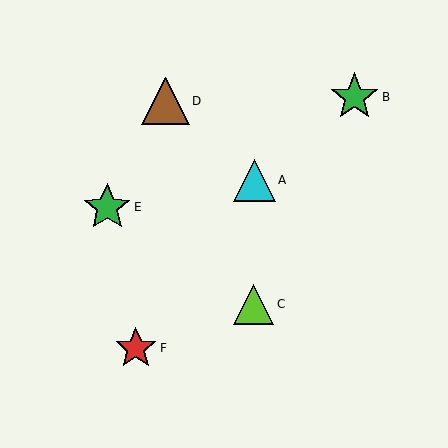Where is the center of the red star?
The center of the red star is at (136, 348).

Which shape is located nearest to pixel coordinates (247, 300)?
The lime triangle (labeled C) at (254, 304) is nearest to that location.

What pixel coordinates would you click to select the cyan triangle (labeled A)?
Click at (255, 180) to select the cyan triangle A.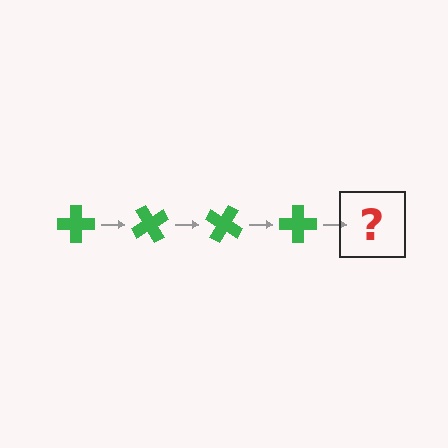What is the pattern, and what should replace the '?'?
The pattern is that the cross rotates 60 degrees each step. The '?' should be a green cross rotated 240 degrees.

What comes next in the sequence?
The next element should be a green cross rotated 240 degrees.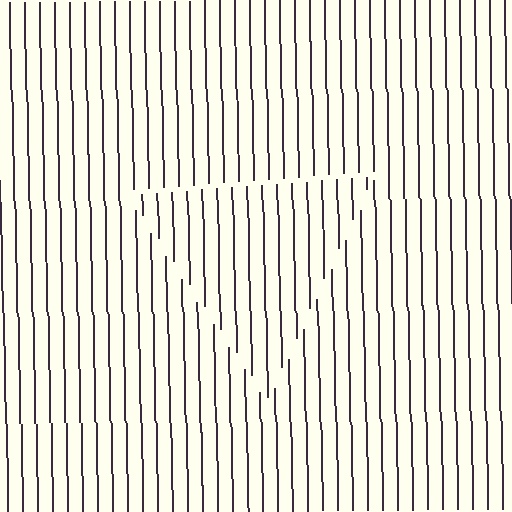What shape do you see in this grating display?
An illusory triangle. The interior of the shape contains the same grating, shifted by half a period — the contour is defined by the phase discontinuity where line-ends from the inner and outer gratings abut.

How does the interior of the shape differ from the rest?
The interior of the shape contains the same grating, shifted by half a period — the contour is defined by the phase discontinuity where line-ends from the inner and outer gratings abut.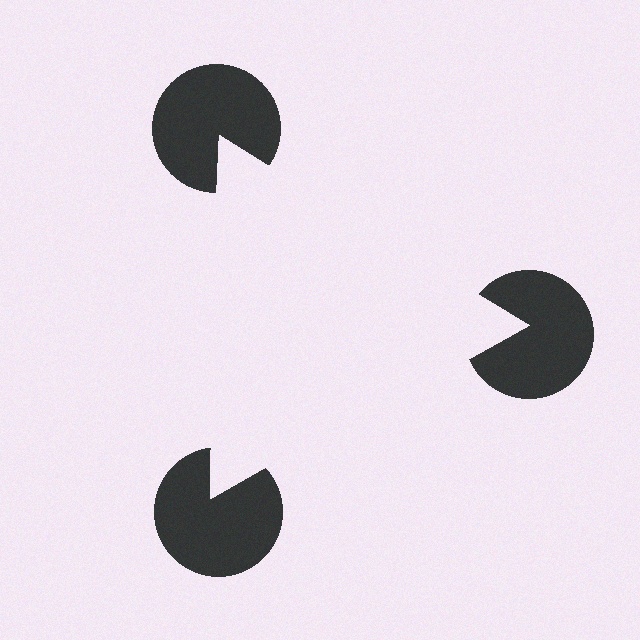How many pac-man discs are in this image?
There are 3 — one at each vertex of the illusory triangle.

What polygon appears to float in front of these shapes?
An illusory triangle — its edges are inferred from the aligned wedge cuts in the pac-man discs, not physically drawn.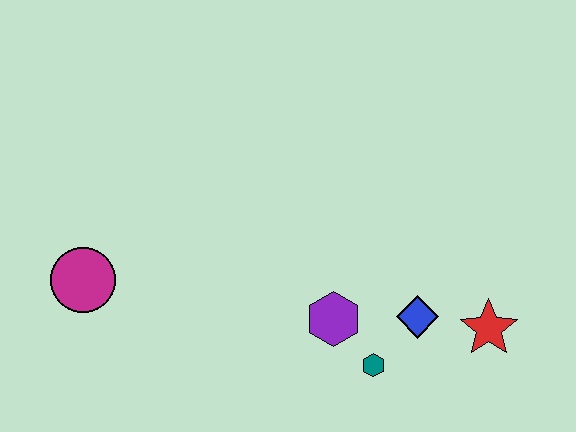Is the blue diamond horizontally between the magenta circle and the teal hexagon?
No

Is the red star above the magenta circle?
No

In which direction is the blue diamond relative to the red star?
The blue diamond is to the left of the red star.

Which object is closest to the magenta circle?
The purple hexagon is closest to the magenta circle.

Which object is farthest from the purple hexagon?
The magenta circle is farthest from the purple hexagon.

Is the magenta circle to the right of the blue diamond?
No